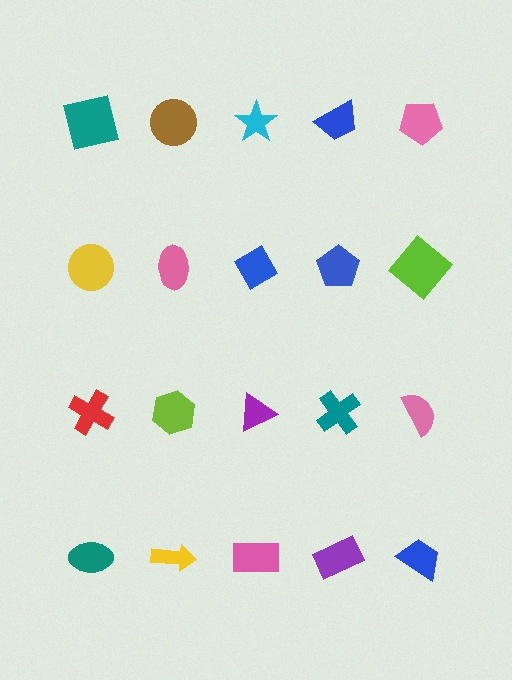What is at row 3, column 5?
A pink semicircle.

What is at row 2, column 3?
A blue diamond.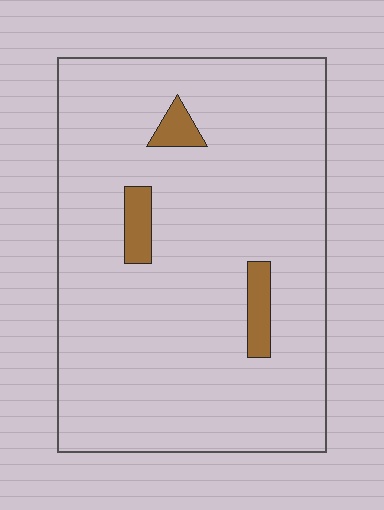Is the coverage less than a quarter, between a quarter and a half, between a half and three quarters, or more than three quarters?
Less than a quarter.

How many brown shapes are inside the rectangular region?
3.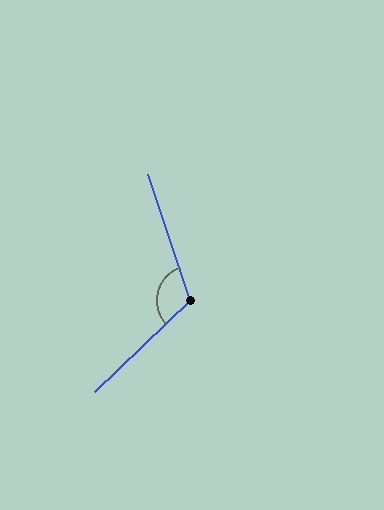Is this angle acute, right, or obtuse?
It is obtuse.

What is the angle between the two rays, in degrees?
Approximately 115 degrees.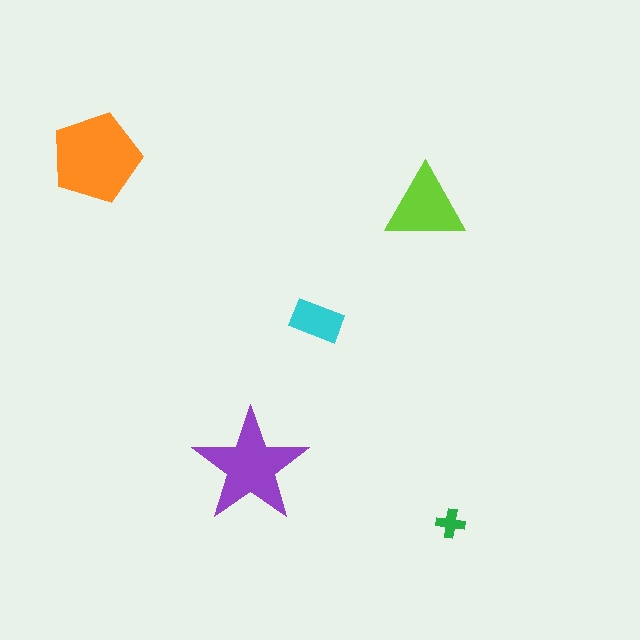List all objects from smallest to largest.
The green cross, the cyan rectangle, the lime triangle, the purple star, the orange pentagon.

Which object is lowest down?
The green cross is bottommost.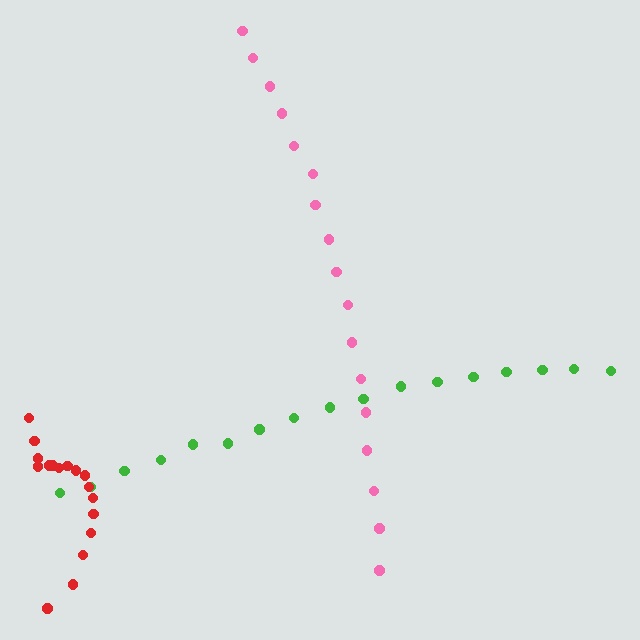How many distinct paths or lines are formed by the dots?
There are 3 distinct paths.